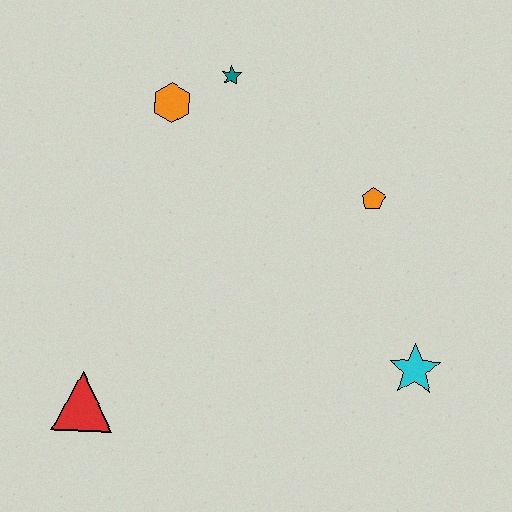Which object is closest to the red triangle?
The orange hexagon is closest to the red triangle.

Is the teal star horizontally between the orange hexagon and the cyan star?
Yes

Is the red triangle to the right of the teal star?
No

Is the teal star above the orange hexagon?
Yes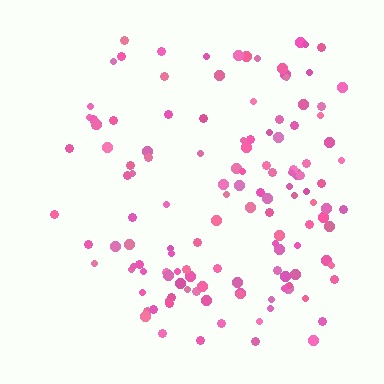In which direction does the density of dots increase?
From left to right, with the right side densest.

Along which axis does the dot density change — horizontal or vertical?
Horizontal.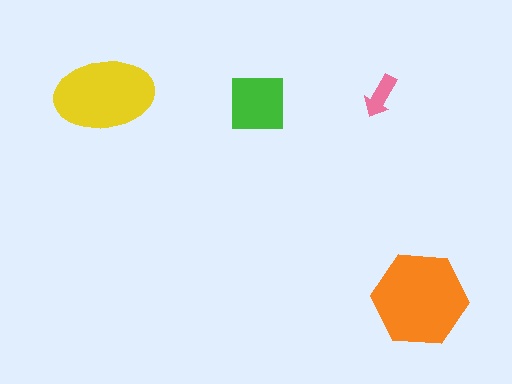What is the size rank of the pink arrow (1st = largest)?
4th.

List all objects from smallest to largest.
The pink arrow, the green square, the yellow ellipse, the orange hexagon.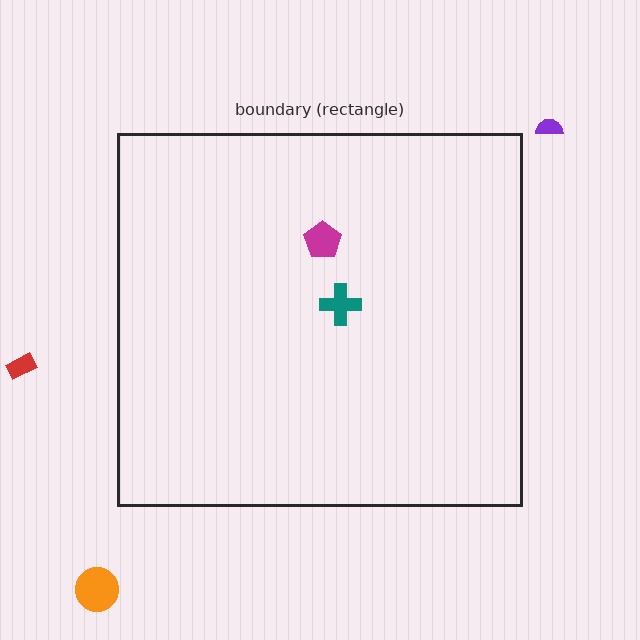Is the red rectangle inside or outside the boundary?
Outside.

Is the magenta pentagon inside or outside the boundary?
Inside.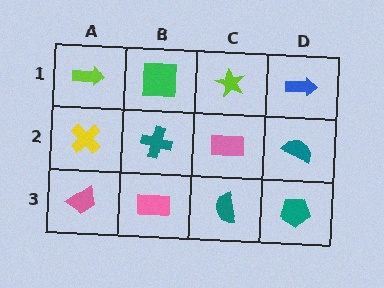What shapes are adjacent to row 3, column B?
A teal cross (row 2, column B), a pink trapezoid (row 3, column A), a teal semicircle (row 3, column C).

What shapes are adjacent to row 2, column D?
A blue arrow (row 1, column D), a teal pentagon (row 3, column D), a pink rectangle (row 2, column C).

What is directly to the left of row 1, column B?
A lime arrow.